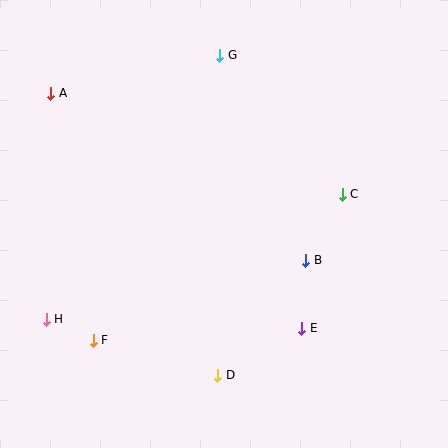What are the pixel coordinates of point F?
Point F is at (93, 340).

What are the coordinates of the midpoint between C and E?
The midpoint between C and E is at (322, 261).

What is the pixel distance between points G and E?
The distance between G and E is 285 pixels.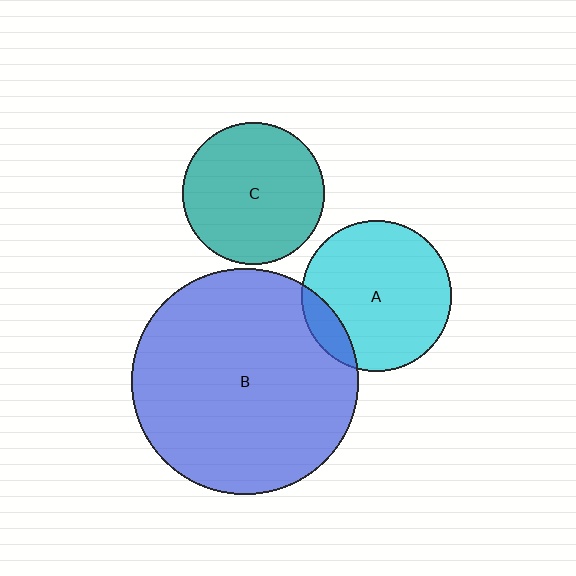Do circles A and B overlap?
Yes.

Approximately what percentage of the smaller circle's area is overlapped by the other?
Approximately 10%.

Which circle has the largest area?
Circle B (blue).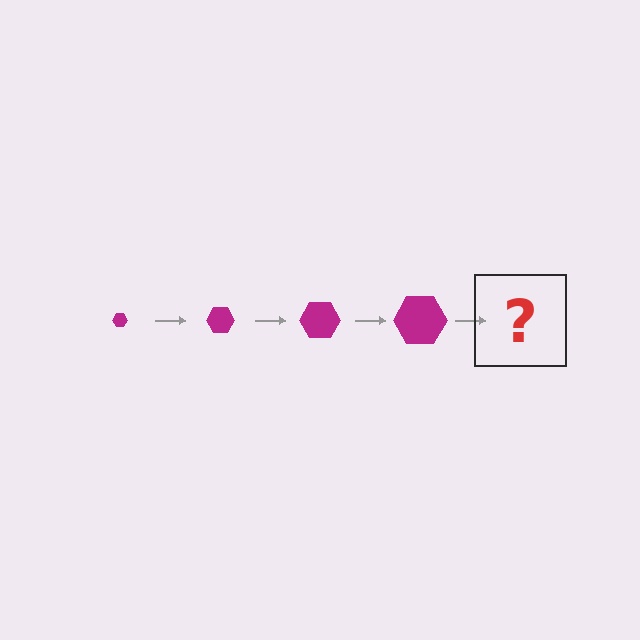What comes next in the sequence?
The next element should be a magenta hexagon, larger than the previous one.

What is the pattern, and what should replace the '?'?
The pattern is that the hexagon gets progressively larger each step. The '?' should be a magenta hexagon, larger than the previous one.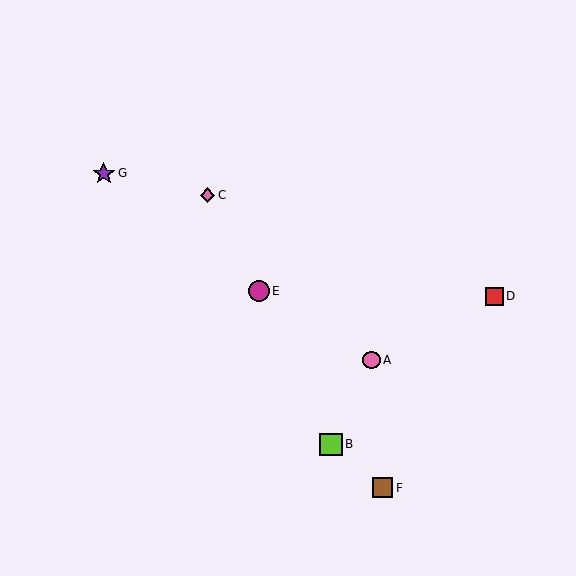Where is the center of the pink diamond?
The center of the pink diamond is at (207, 195).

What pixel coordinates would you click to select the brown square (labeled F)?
Click at (383, 488) to select the brown square F.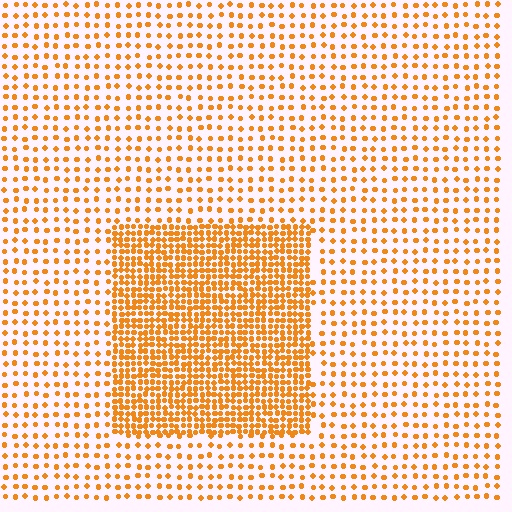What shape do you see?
I see a rectangle.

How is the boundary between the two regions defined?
The boundary is defined by a change in element density (approximately 2.7x ratio). All elements are the same color, size, and shape.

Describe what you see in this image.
The image contains small orange elements arranged at two different densities. A rectangle-shaped region is visible where the elements are more densely packed than the surrounding area.